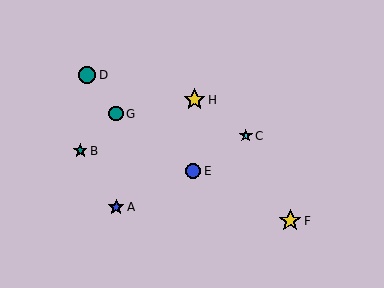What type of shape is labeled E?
Shape E is a blue circle.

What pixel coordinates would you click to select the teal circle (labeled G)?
Click at (116, 114) to select the teal circle G.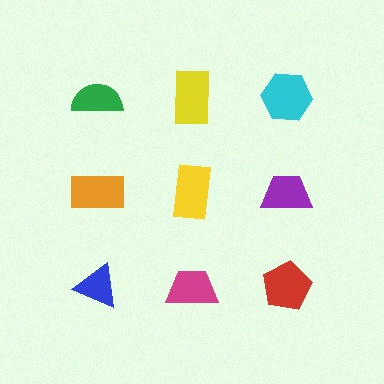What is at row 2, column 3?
A purple trapezoid.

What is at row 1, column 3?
A cyan hexagon.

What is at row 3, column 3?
A red pentagon.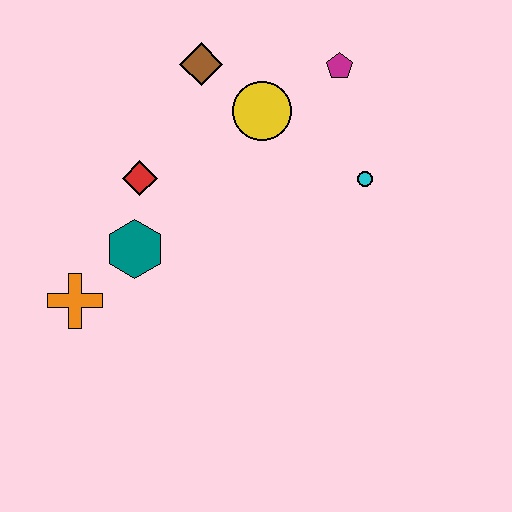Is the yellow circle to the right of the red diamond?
Yes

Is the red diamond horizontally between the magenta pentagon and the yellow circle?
No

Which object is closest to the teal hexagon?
The red diamond is closest to the teal hexagon.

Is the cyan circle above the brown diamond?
No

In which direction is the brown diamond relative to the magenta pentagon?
The brown diamond is to the left of the magenta pentagon.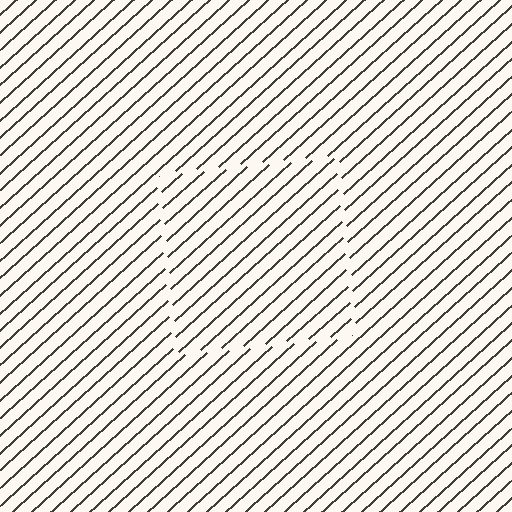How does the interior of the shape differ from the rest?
The interior of the shape contains the same grating, shifted by half a period — the contour is defined by the phase discontinuity where line-ends from the inner and outer gratings abut.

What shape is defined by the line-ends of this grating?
An illusory square. The interior of the shape contains the same grating, shifted by half a period — the contour is defined by the phase discontinuity where line-ends from the inner and outer gratings abut.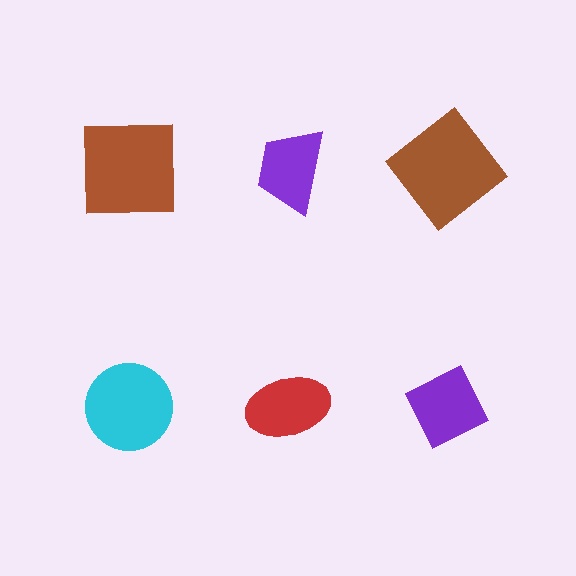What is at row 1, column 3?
A brown diamond.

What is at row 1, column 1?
A brown square.